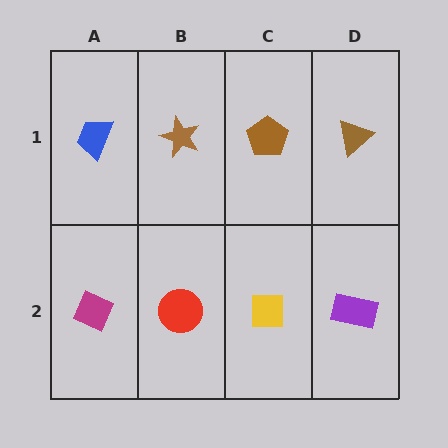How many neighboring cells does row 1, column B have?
3.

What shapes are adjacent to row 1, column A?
A magenta diamond (row 2, column A), a brown star (row 1, column B).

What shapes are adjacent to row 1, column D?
A purple rectangle (row 2, column D), a brown pentagon (row 1, column C).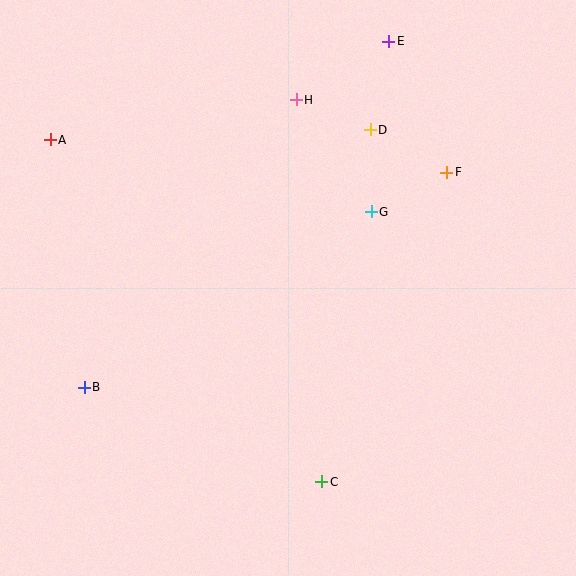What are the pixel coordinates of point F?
Point F is at (447, 172).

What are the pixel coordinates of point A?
Point A is at (50, 140).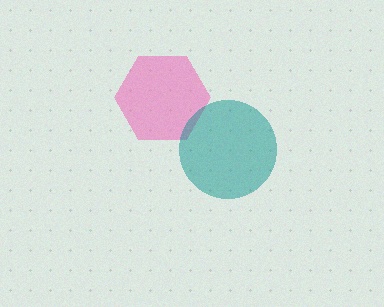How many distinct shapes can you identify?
There are 2 distinct shapes: a pink hexagon, a teal circle.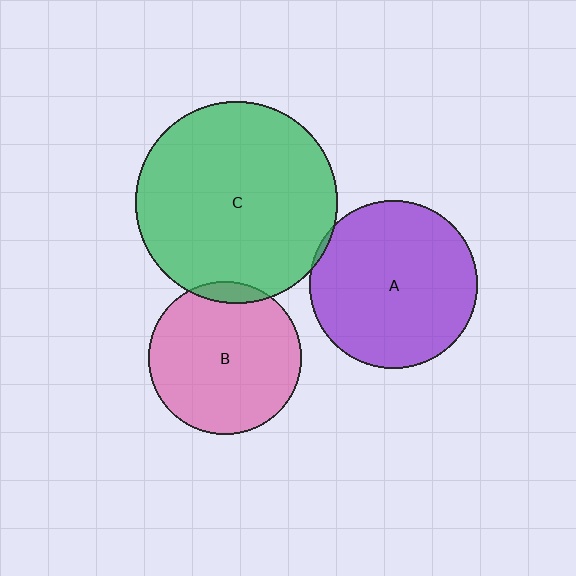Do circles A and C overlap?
Yes.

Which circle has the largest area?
Circle C (green).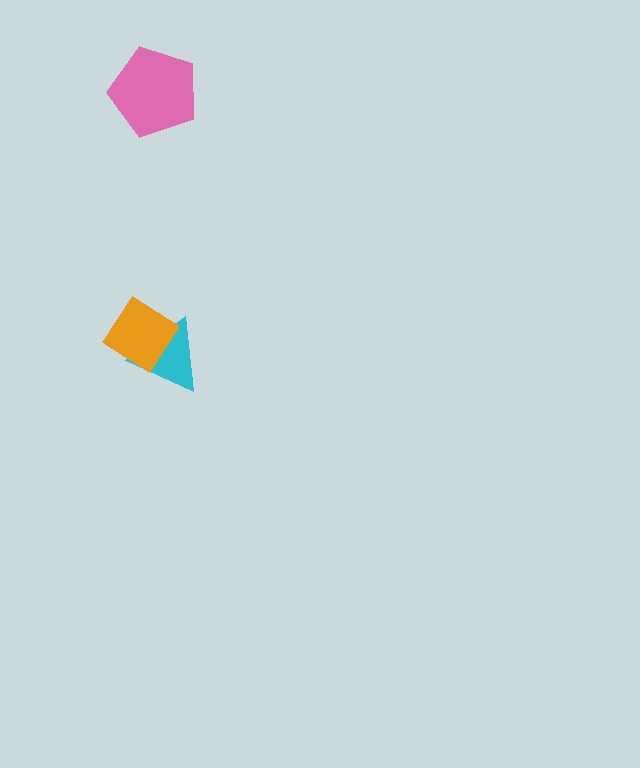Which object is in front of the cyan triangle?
The orange diamond is in front of the cyan triangle.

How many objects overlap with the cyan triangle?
1 object overlaps with the cyan triangle.